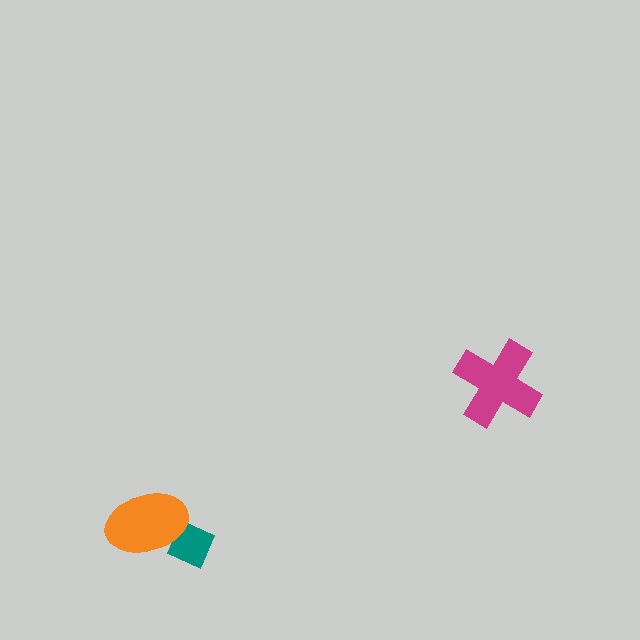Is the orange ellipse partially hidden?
No, no other shape covers it.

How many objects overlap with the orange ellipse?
1 object overlaps with the orange ellipse.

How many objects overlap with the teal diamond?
1 object overlaps with the teal diamond.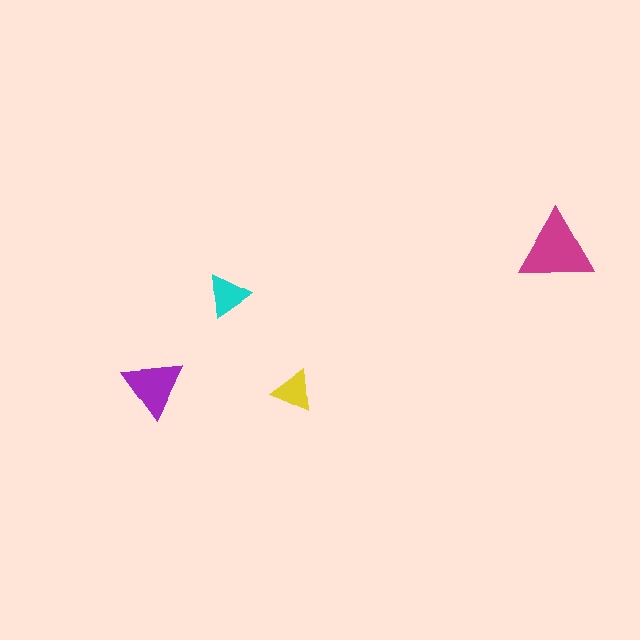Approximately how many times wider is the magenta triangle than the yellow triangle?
About 2 times wider.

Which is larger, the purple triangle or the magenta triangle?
The magenta one.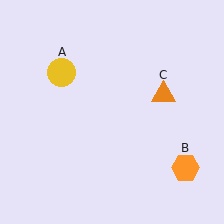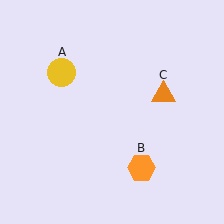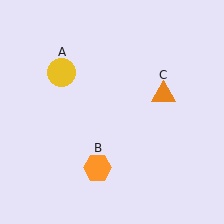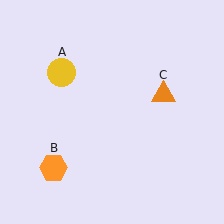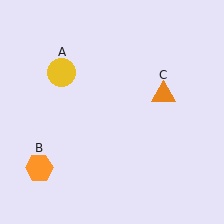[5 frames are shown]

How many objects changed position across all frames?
1 object changed position: orange hexagon (object B).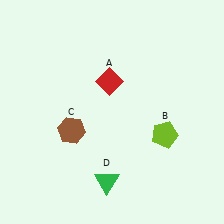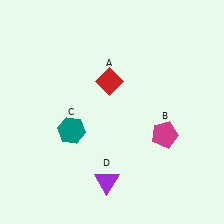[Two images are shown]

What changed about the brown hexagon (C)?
In Image 1, C is brown. In Image 2, it changed to teal.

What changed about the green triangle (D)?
In Image 1, D is green. In Image 2, it changed to purple.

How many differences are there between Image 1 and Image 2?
There are 3 differences between the two images.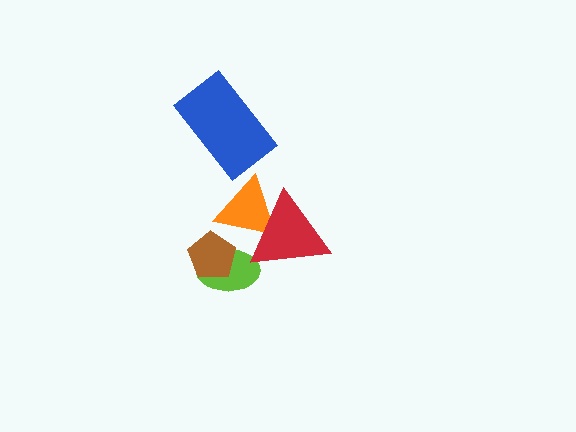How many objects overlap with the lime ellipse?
2 objects overlap with the lime ellipse.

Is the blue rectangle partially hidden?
No, no other shape covers it.